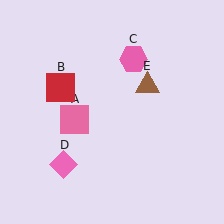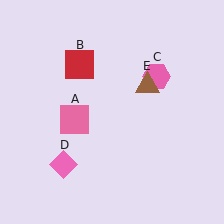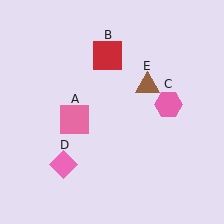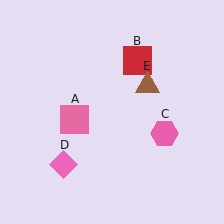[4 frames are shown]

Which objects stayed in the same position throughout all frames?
Pink square (object A) and pink diamond (object D) and brown triangle (object E) remained stationary.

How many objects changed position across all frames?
2 objects changed position: red square (object B), pink hexagon (object C).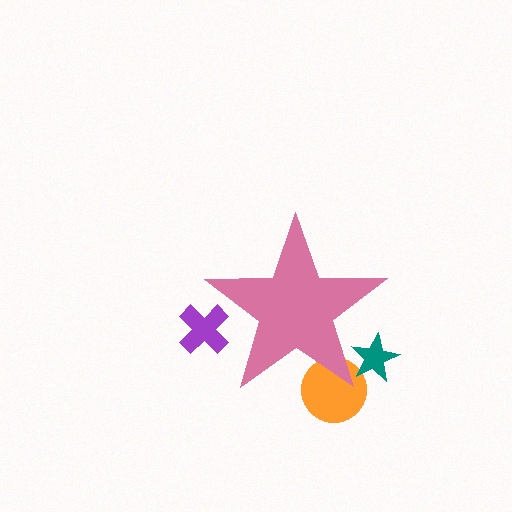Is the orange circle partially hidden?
Yes, the orange circle is partially hidden behind the pink star.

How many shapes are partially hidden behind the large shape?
3 shapes are partially hidden.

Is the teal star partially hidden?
Yes, the teal star is partially hidden behind the pink star.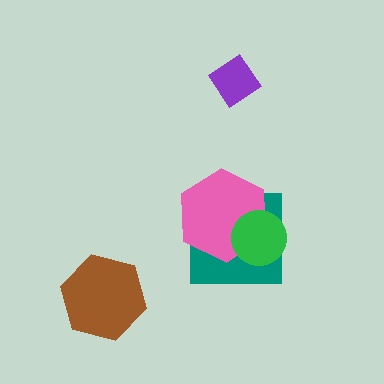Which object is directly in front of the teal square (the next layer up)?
The pink hexagon is directly in front of the teal square.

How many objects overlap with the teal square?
2 objects overlap with the teal square.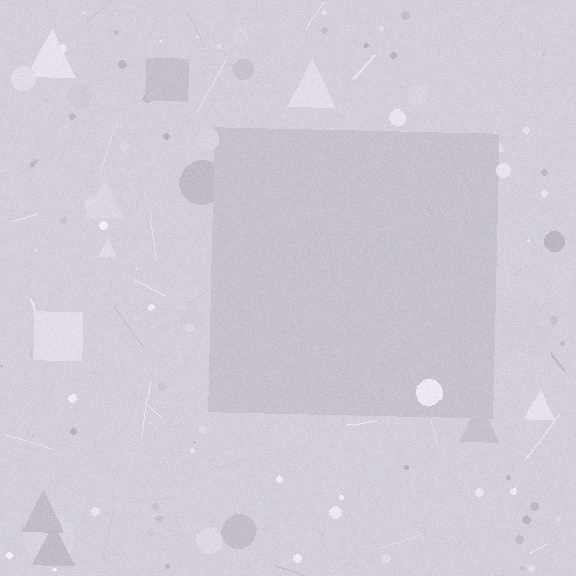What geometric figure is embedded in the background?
A square is embedded in the background.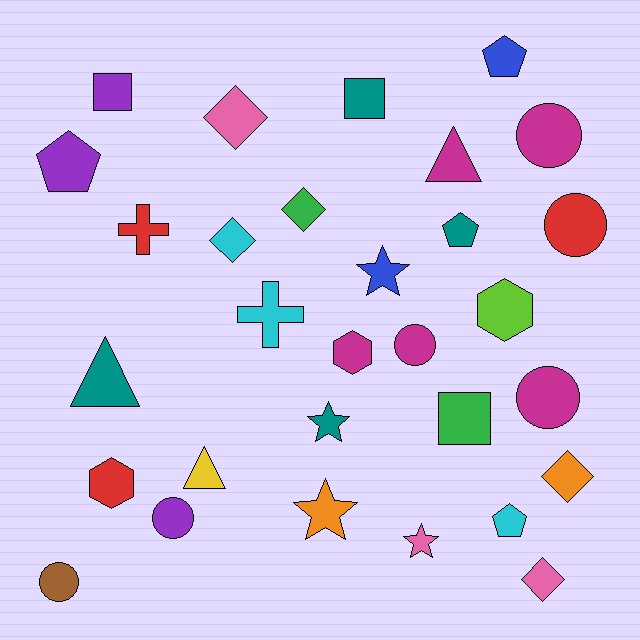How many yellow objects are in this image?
There is 1 yellow object.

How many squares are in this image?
There are 3 squares.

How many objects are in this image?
There are 30 objects.